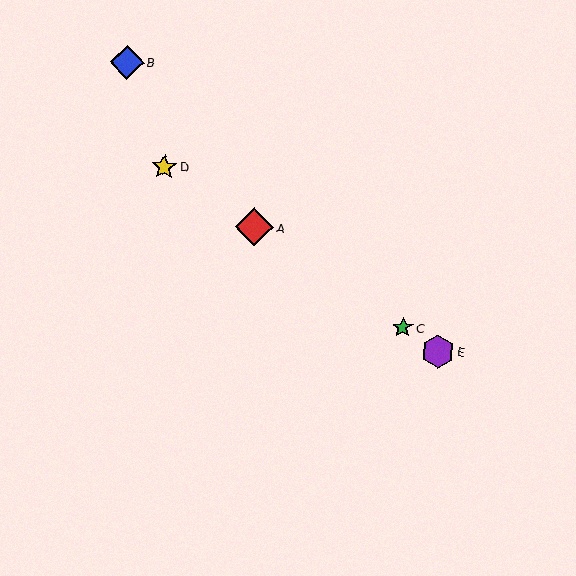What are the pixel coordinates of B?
Object B is at (127, 62).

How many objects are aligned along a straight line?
4 objects (A, C, D, E) are aligned along a straight line.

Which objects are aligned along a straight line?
Objects A, C, D, E are aligned along a straight line.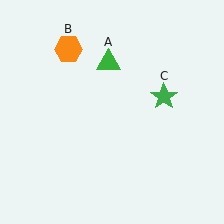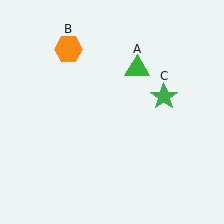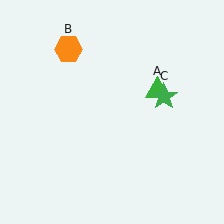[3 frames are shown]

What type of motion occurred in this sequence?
The green triangle (object A) rotated clockwise around the center of the scene.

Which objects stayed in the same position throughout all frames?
Orange hexagon (object B) and green star (object C) remained stationary.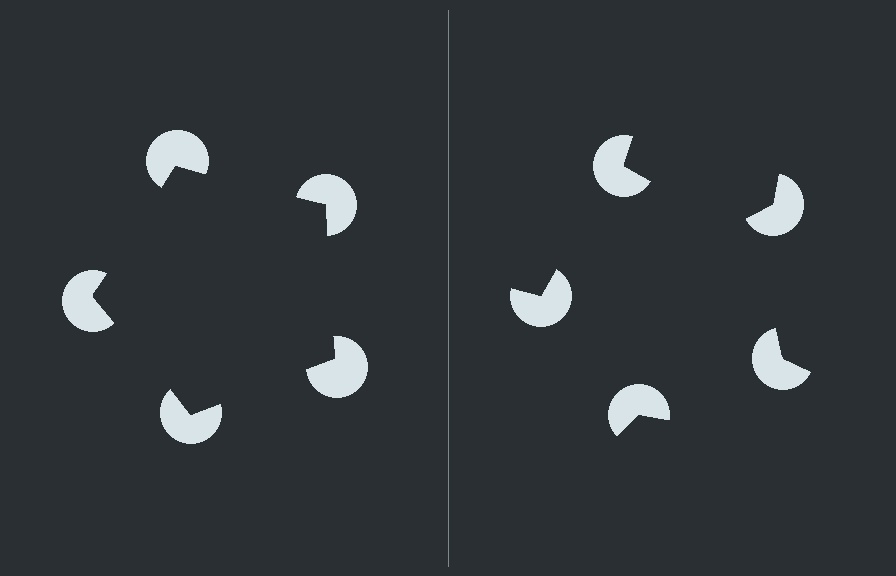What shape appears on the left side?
An illusory pentagon.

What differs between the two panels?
The pac-man discs are positioned identically on both sides; only the wedge orientations differ. On the left they align to a pentagon; on the right they are misaligned.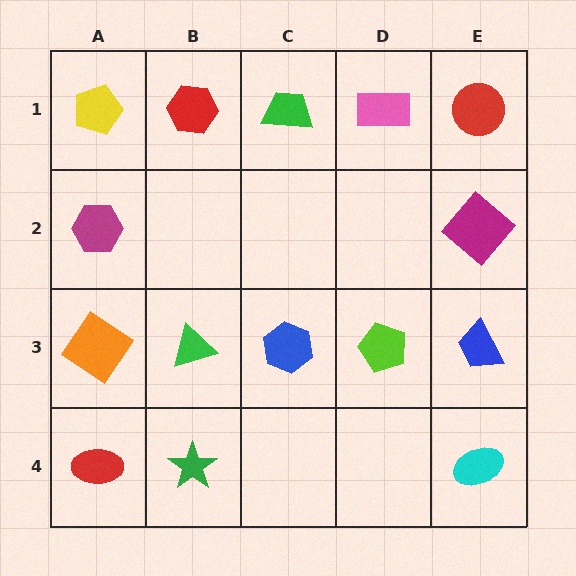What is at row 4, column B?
A green star.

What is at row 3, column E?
A blue trapezoid.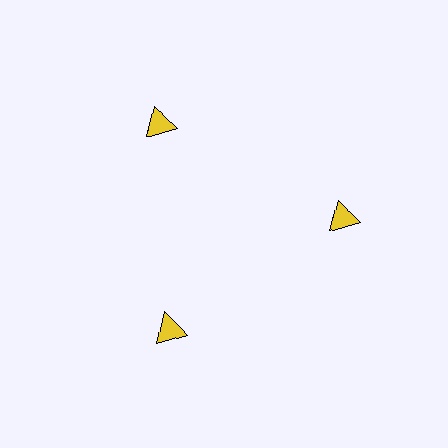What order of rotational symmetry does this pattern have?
This pattern has 3-fold rotational symmetry.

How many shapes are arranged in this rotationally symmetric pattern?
There are 3 shapes, arranged in 3 groups of 1.